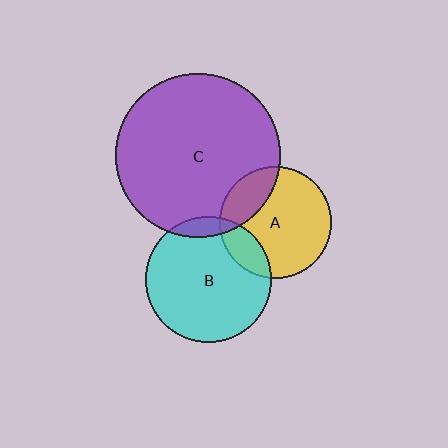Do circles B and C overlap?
Yes.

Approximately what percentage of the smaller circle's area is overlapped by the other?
Approximately 10%.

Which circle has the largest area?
Circle C (purple).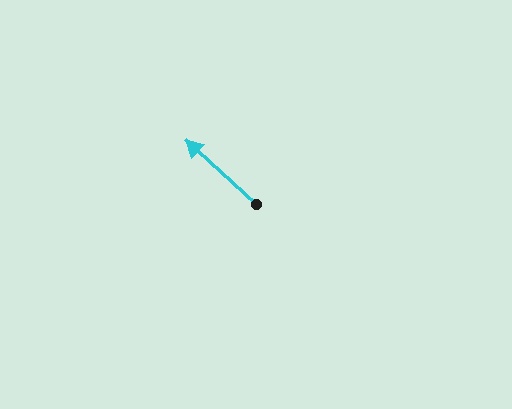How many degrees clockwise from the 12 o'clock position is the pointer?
Approximately 312 degrees.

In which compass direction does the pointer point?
Northwest.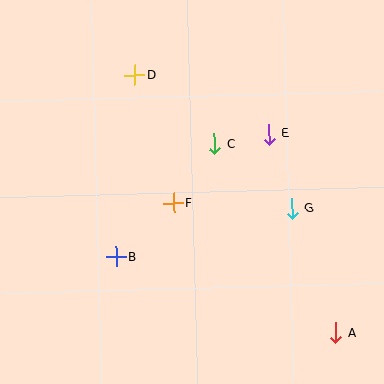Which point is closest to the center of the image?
Point F at (173, 203) is closest to the center.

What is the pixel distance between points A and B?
The distance between A and B is 233 pixels.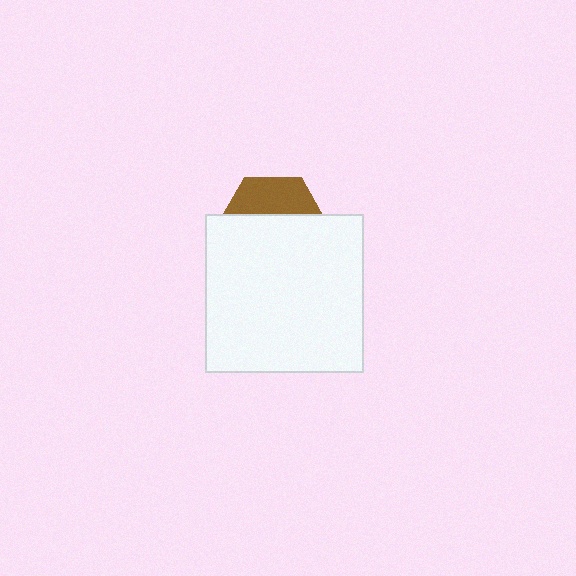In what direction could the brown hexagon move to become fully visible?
The brown hexagon could move up. That would shift it out from behind the white square entirely.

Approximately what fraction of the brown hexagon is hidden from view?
Roughly 67% of the brown hexagon is hidden behind the white square.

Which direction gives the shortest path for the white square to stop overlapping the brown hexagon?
Moving down gives the shortest separation.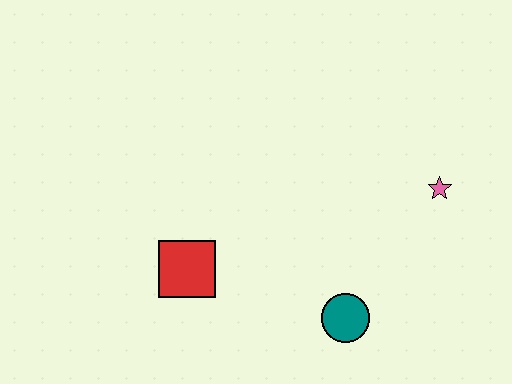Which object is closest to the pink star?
The teal circle is closest to the pink star.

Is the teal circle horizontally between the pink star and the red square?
Yes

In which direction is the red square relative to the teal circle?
The red square is to the left of the teal circle.